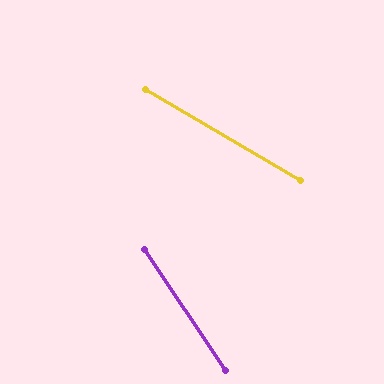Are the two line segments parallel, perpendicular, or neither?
Neither parallel nor perpendicular — they differ by about 26°.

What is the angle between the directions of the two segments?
Approximately 26 degrees.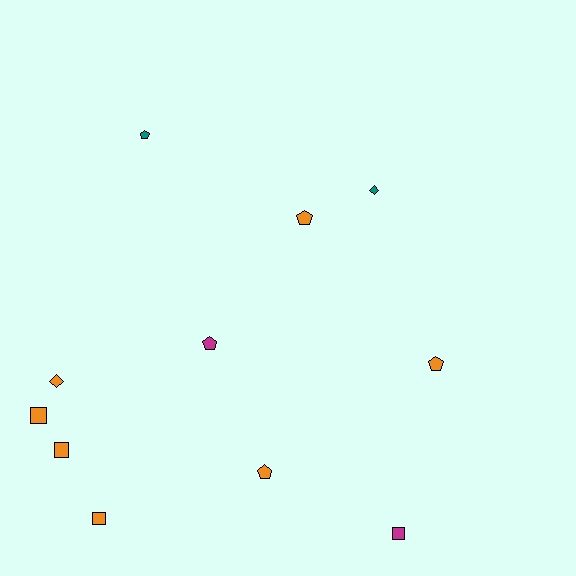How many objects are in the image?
There are 11 objects.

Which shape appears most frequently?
Pentagon, with 5 objects.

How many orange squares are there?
There are 3 orange squares.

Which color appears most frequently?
Orange, with 7 objects.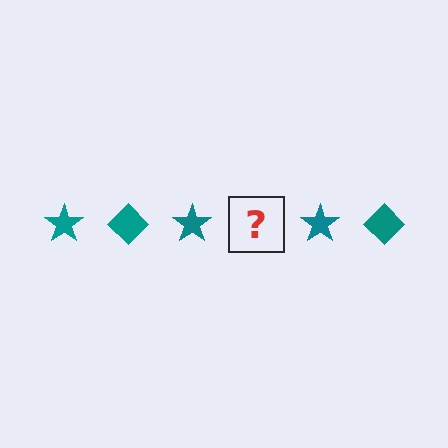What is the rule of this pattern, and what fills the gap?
The rule is that the pattern cycles through star, diamond shapes in teal. The gap should be filled with a teal diamond.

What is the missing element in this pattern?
The missing element is a teal diamond.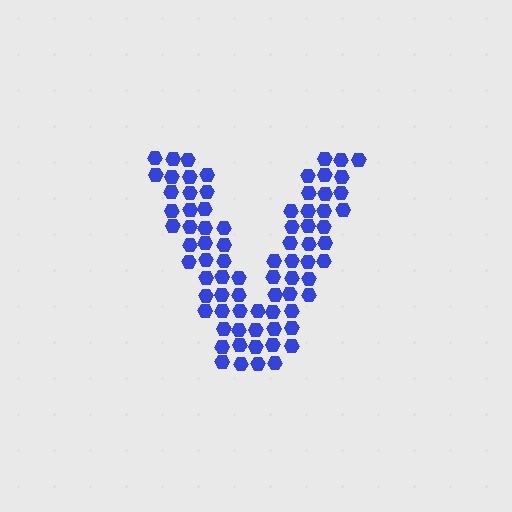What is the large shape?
The large shape is the letter V.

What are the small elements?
The small elements are hexagons.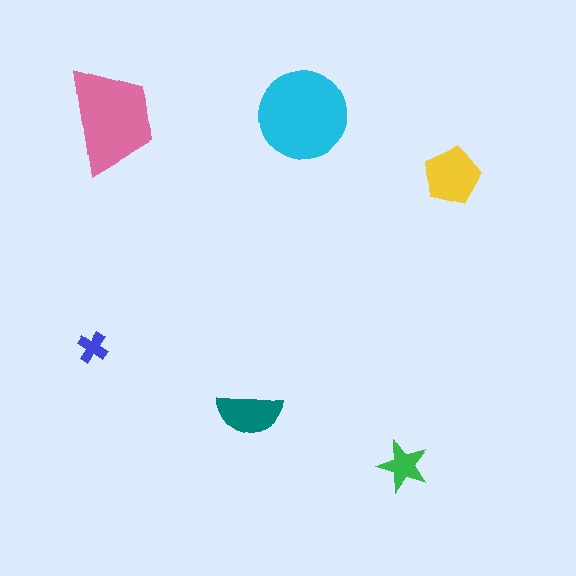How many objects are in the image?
There are 6 objects in the image.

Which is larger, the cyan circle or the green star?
The cyan circle.